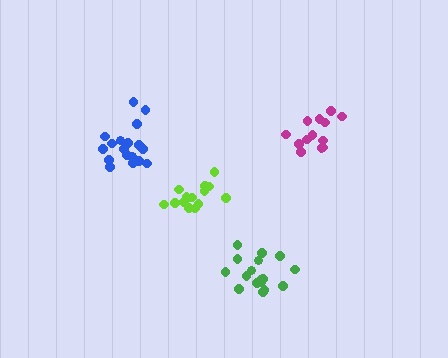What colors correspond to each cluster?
The clusters are colored: magenta, lime, blue, green.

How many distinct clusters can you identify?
There are 4 distinct clusters.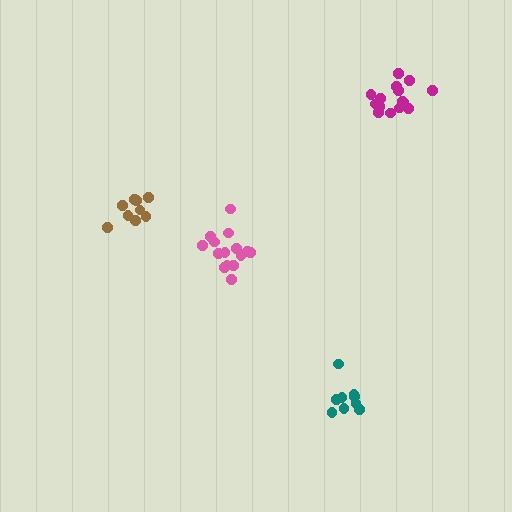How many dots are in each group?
Group 1: 15 dots, Group 2: 9 dots, Group 3: 15 dots, Group 4: 10 dots (49 total).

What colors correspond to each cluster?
The clusters are colored: pink, teal, magenta, brown.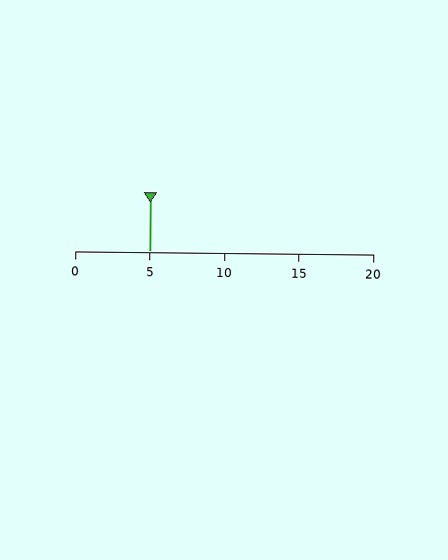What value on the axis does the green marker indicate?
The marker indicates approximately 5.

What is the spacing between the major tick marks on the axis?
The major ticks are spaced 5 apart.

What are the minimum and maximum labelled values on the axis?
The axis runs from 0 to 20.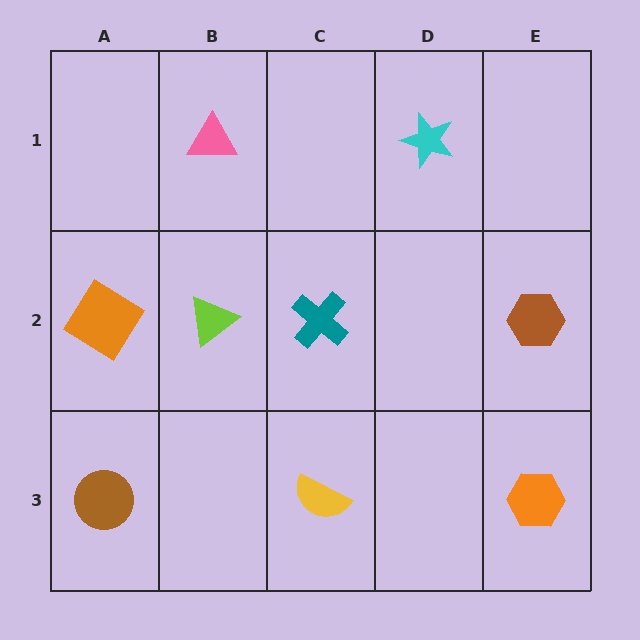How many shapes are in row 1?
2 shapes.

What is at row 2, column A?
An orange diamond.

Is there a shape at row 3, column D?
No, that cell is empty.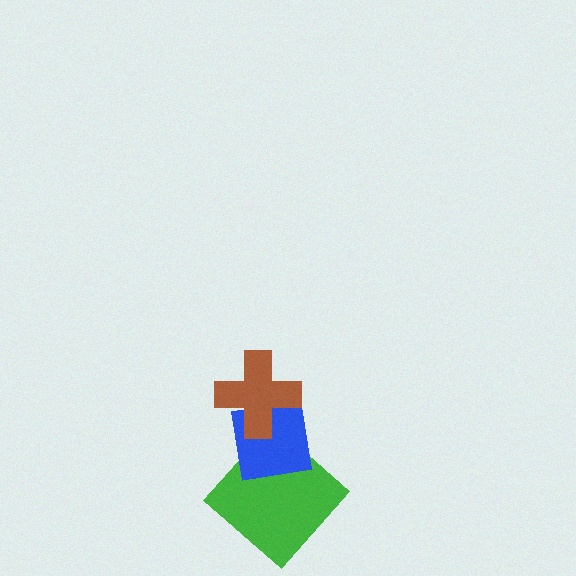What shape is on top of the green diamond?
The blue square is on top of the green diamond.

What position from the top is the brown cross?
The brown cross is 1st from the top.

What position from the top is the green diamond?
The green diamond is 3rd from the top.